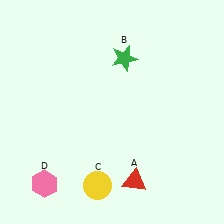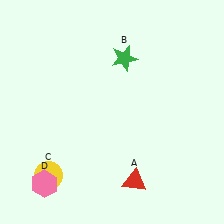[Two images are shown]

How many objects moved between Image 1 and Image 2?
1 object moved between the two images.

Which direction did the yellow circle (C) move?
The yellow circle (C) moved left.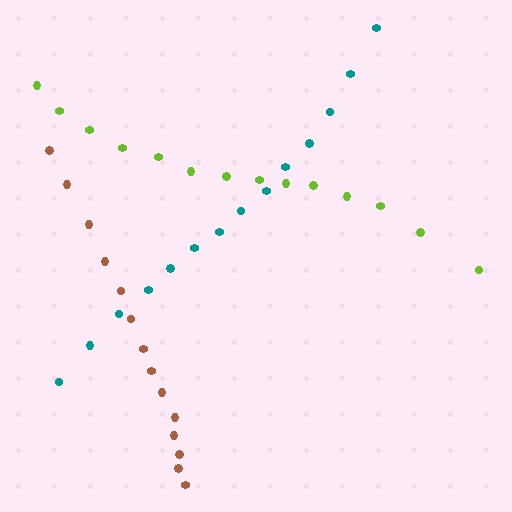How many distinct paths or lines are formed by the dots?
There are 3 distinct paths.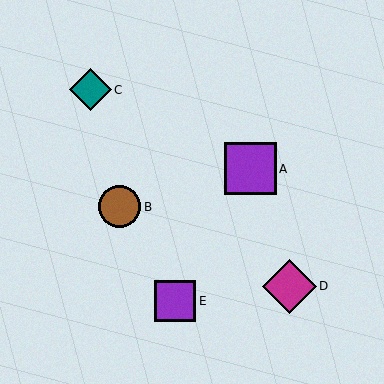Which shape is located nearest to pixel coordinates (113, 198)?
The brown circle (labeled B) at (120, 207) is nearest to that location.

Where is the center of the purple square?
The center of the purple square is at (251, 169).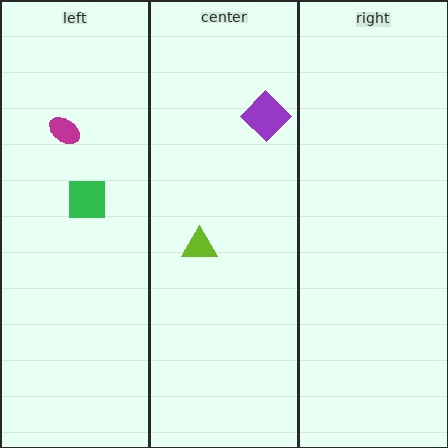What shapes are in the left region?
The green square, the magenta ellipse.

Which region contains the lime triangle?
The center region.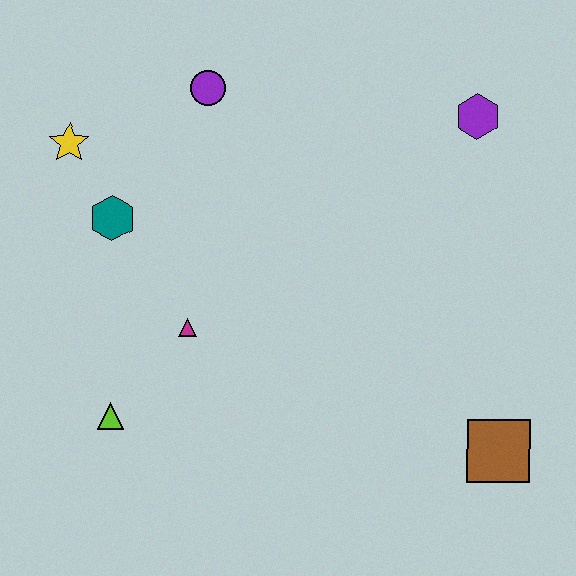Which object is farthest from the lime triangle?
The purple hexagon is farthest from the lime triangle.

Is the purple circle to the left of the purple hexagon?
Yes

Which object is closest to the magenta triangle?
The lime triangle is closest to the magenta triangle.